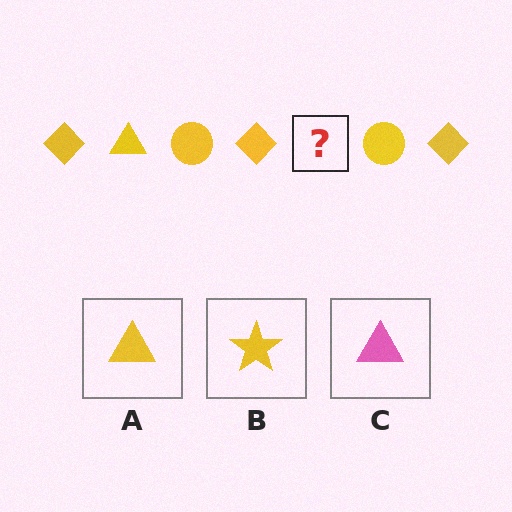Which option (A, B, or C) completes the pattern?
A.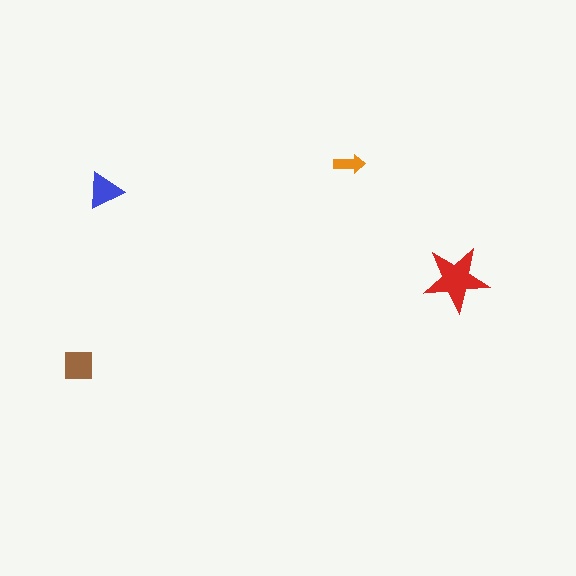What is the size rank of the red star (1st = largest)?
1st.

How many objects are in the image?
There are 4 objects in the image.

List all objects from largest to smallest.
The red star, the brown square, the blue triangle, the orange arrow.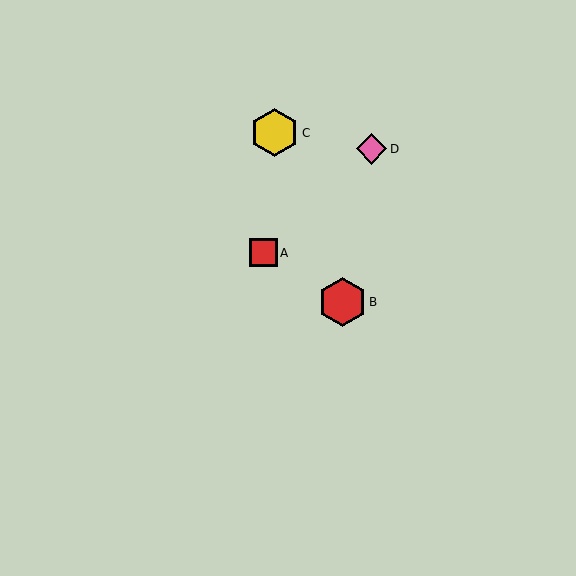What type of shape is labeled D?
Shape D is a pink diamond.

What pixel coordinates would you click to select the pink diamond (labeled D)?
Click at (372, 149) to select the pink diamond D.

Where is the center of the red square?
The center of the red square is at (263, 253).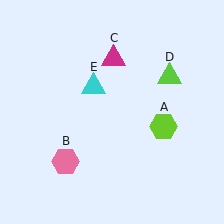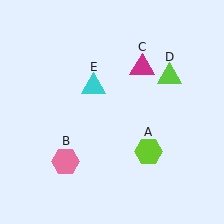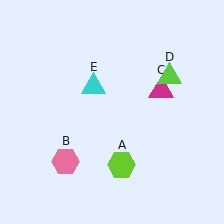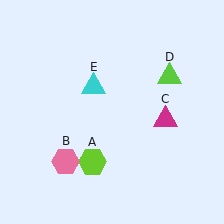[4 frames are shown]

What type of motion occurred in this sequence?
The lime hexagon (object A), magenta triangle (object C) rotated clockwise around the center of the scene.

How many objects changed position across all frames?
2 objects changed position: lime hexagon (object A), magenta triangle (object C).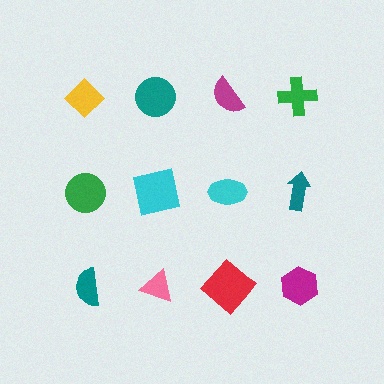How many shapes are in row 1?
4 shapes.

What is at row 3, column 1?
A teal semicircle.